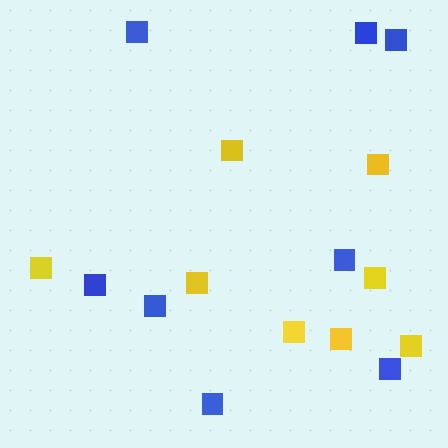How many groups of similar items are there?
There are 2 groups: one group of yellow squares (8) and one group of blue squares (8).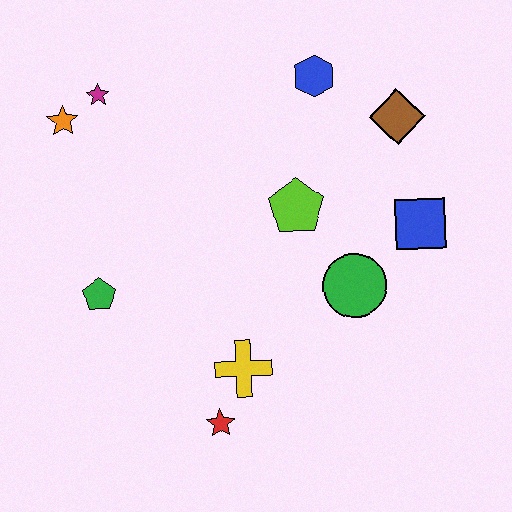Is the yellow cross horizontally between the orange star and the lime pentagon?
Yes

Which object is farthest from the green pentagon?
The brown diamond is farthest from the green pentagon.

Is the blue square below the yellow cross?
No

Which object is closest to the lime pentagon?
The green circle is closest to the lime pentagon.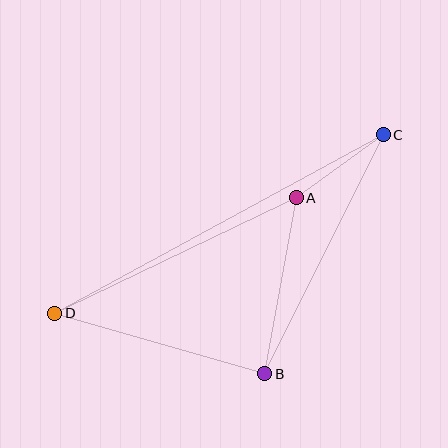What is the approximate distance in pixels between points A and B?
The distance between A and B is approximately 179 pixels.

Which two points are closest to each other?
Points A and C are closest to each other.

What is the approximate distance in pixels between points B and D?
The distance between B and D is approximately 219 pixels.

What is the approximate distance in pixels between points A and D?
The distance between A and D is approximately 268 pixels.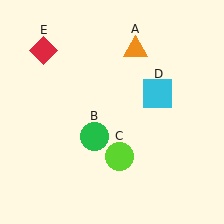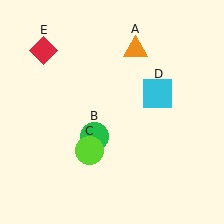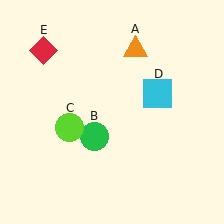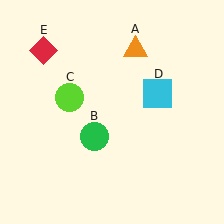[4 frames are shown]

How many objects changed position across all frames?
1 object changed position: lime circle (object C).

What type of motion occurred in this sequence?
The lime circle (object C) rotated clockwise around the center of the scene.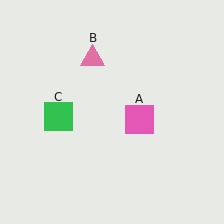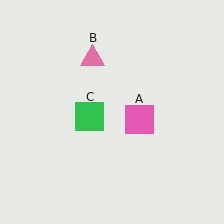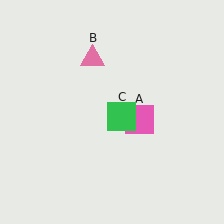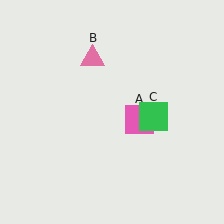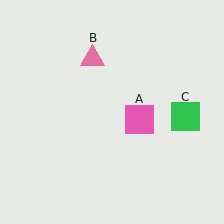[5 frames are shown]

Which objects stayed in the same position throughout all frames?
Pink square (object A) and pink triangle (object B) remained stationary.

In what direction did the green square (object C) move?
The green square (object C) moved right.